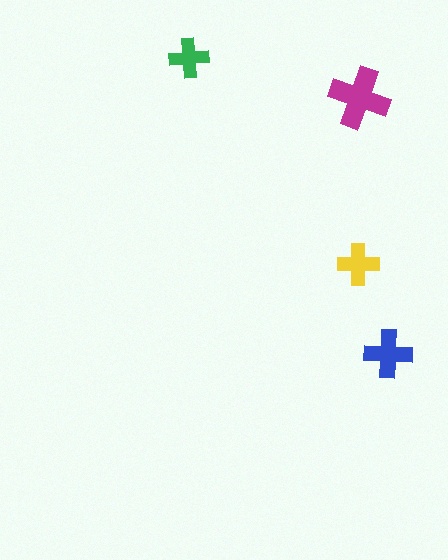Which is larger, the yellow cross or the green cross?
The yellow one.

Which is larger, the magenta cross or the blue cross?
The magenta one.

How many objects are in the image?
There are 4 objects in the image.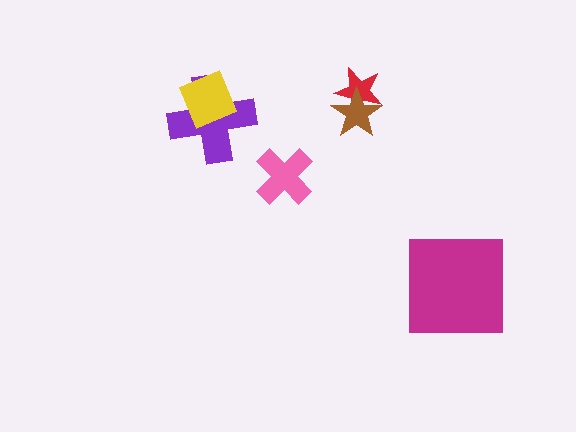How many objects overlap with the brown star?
1 object overlaps with the brown star.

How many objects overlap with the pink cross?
0 objects overlap with the pink cross.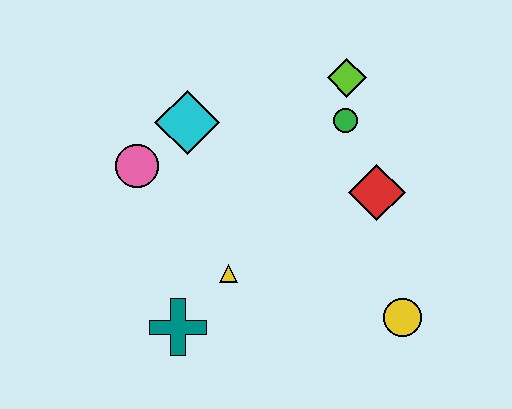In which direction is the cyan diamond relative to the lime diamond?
The cyan diamond is to the left of the lime diamond.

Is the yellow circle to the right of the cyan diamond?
Yes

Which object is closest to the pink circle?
The cyan diamond is closest to the pink circle.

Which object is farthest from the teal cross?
The lime diamond is farthest from the teal cross.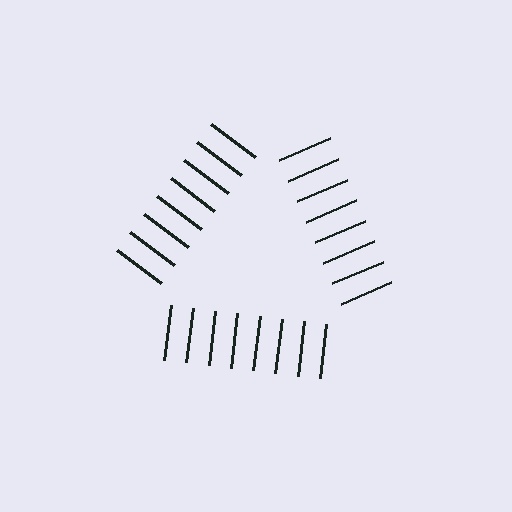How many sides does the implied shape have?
3 sides — the line-ends trace a triangle.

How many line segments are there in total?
24 — 8 along each of the 3 edges.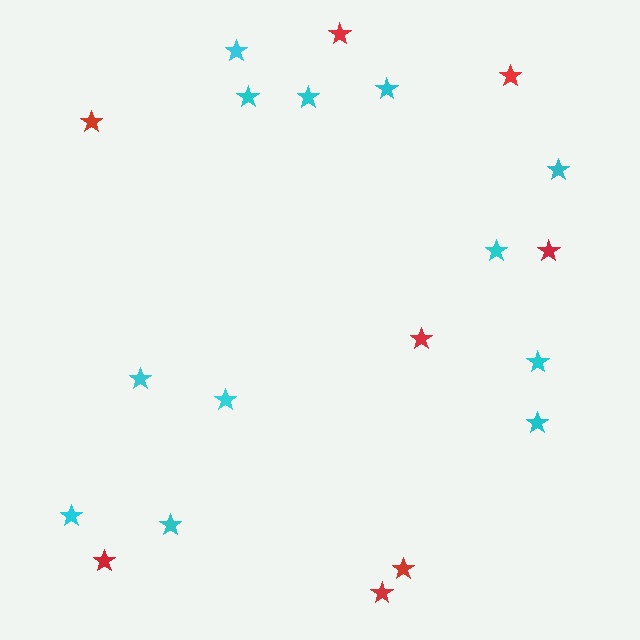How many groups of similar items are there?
There are 2 groups: one group of red stars (8) and one group of cyan stars (12).